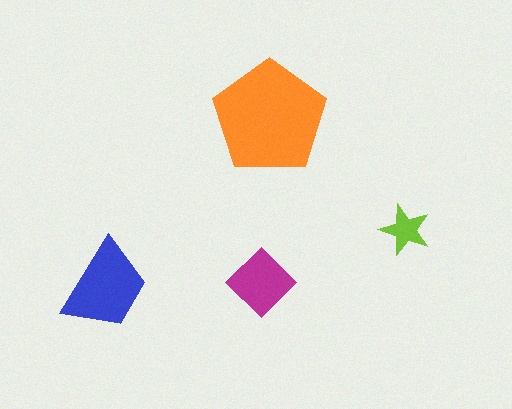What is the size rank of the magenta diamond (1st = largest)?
3rd.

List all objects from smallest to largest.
The lime star, the magenta diamond, the blue trapezoid, the orange pentagon.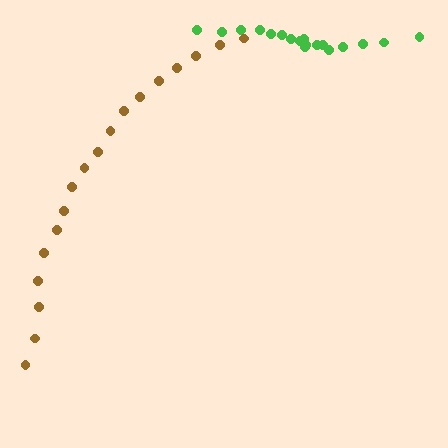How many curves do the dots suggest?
There are 2 distinct paths.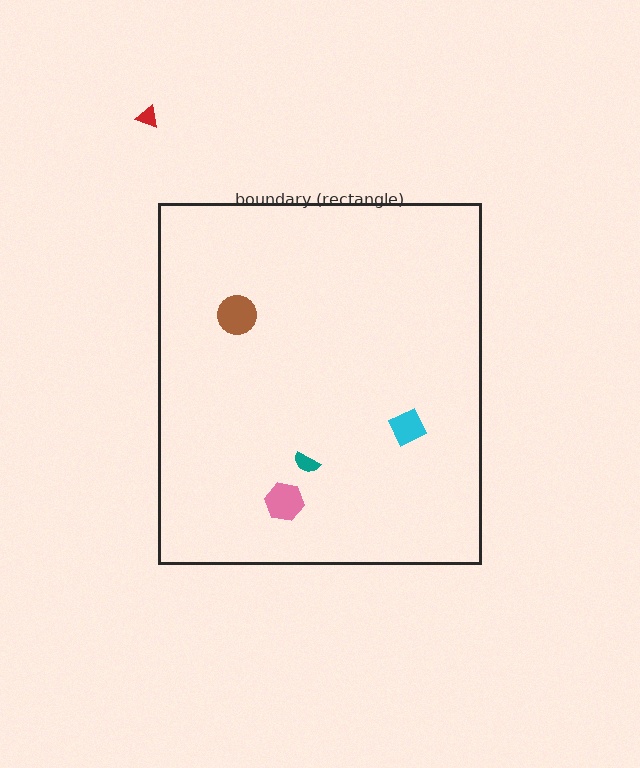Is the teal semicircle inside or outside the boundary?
Inside.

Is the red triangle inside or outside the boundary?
Outside.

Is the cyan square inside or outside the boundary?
Inside.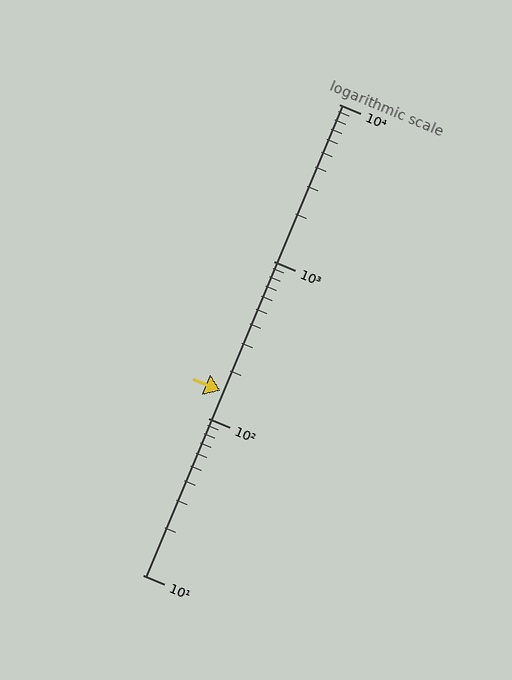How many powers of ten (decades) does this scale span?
The scale spans 3 decades, from 10 to 10000.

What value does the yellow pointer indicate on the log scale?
The pointer indicates approximately 150.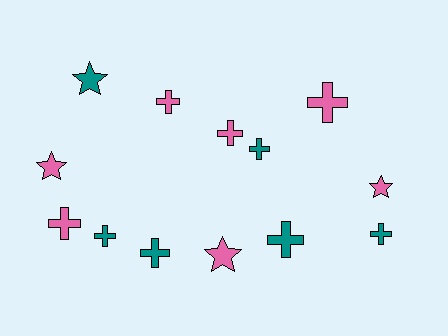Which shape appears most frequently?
Cross, with 9 objects.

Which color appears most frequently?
Pink, with 7 objects.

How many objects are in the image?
There are 13 objects.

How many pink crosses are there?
There are 4 pink crosses.